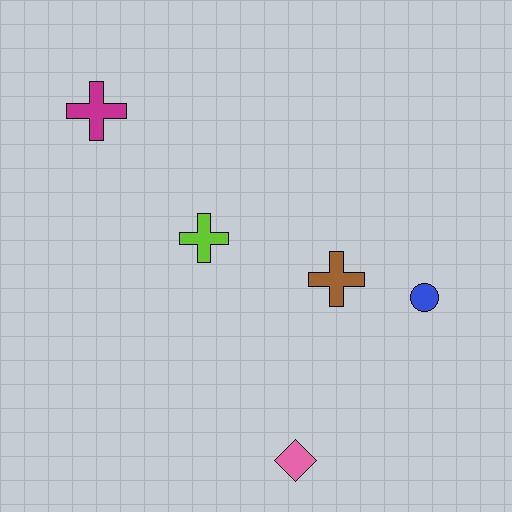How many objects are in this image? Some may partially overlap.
There are 5 objects.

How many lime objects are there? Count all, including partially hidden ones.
There is 1 lime object.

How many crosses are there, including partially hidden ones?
There are 3 crosses.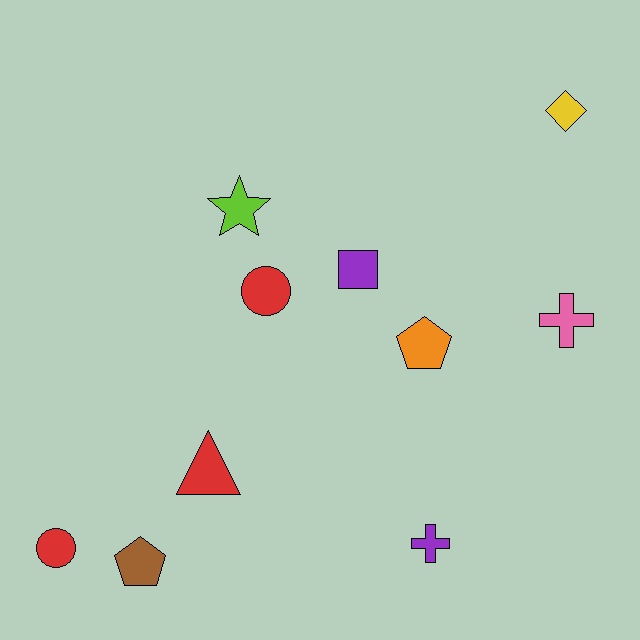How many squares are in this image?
There is 1 square.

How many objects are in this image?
There are 10 objects.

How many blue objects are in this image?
There are no blue objects.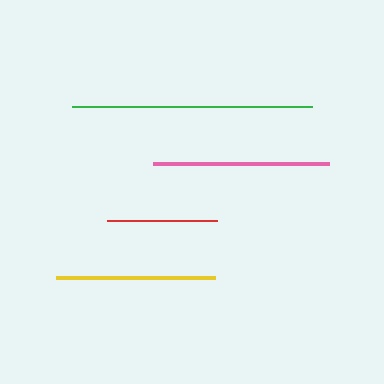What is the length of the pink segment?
The pink segment is approximately 176 pixels long.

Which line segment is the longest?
The green line is the longest at approximately 241 pixels.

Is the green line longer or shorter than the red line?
The green line is longer than the red line.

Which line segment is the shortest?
The red line is the shortest at approximately 109 pixels.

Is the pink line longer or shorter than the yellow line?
The pink line is longer than the yellow line.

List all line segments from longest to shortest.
From longest to shortest: green, pink, yellow, red.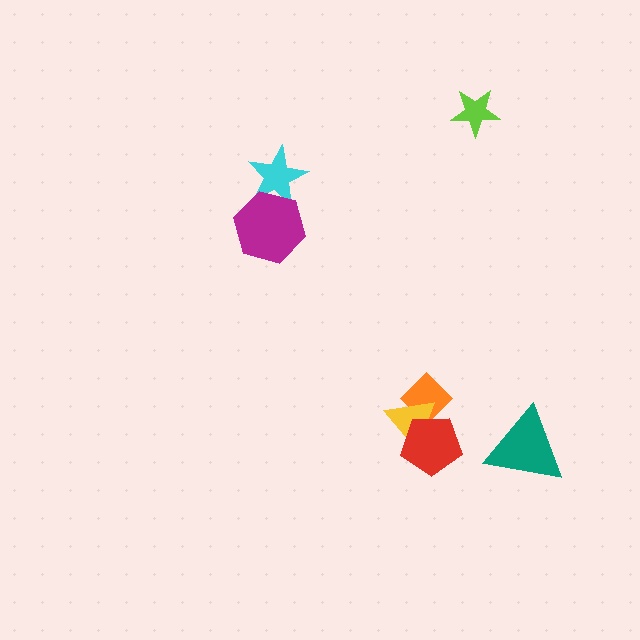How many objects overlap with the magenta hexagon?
1 object overlaps with the magenta hexagon.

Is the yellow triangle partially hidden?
Yes, it is partially covered by another shape.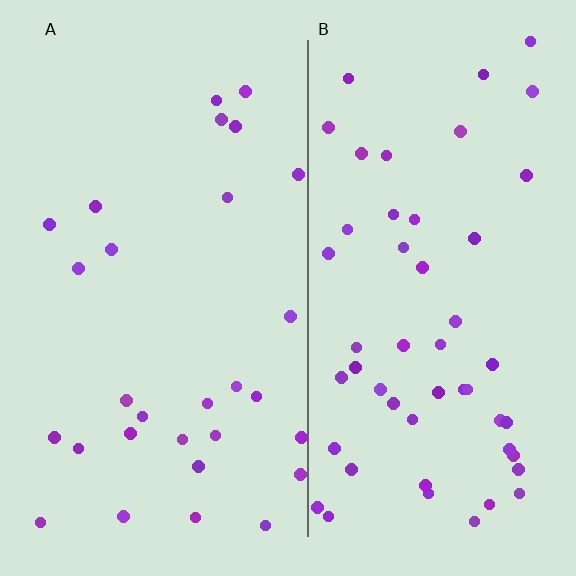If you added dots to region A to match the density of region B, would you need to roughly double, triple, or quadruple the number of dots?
Approximately double.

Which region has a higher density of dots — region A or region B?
B (the right).